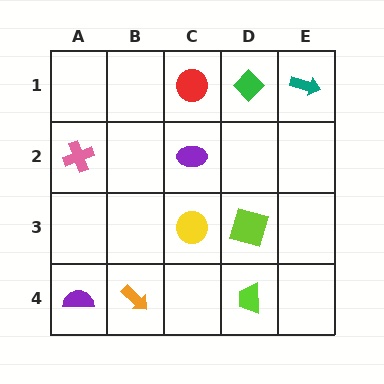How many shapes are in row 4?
3 shapes.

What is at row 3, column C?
A yellow circle.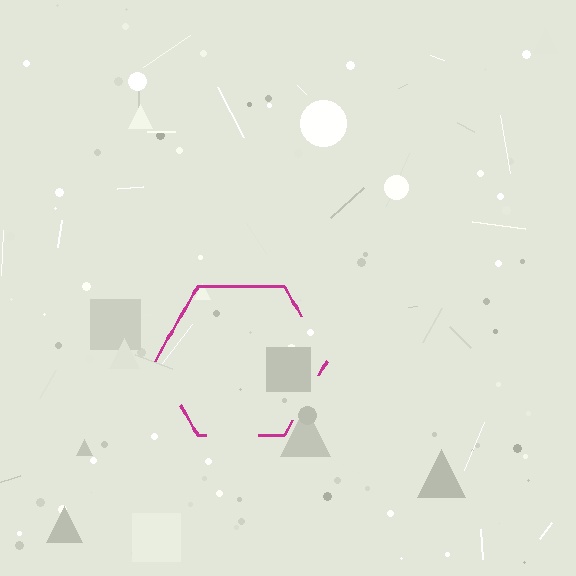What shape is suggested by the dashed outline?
The dashed outline suggests a hexagon.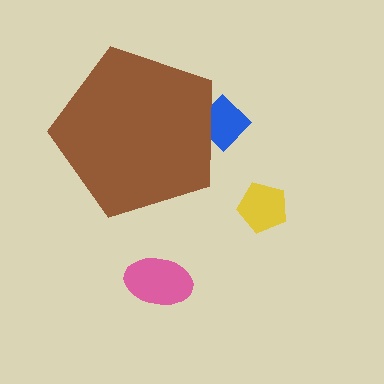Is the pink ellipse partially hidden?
No, the pink ellipse is fully visible.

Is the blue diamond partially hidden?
Yes, the blue diamond is partially hidden behind the brown pentagon.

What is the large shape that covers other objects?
A brown pentagon.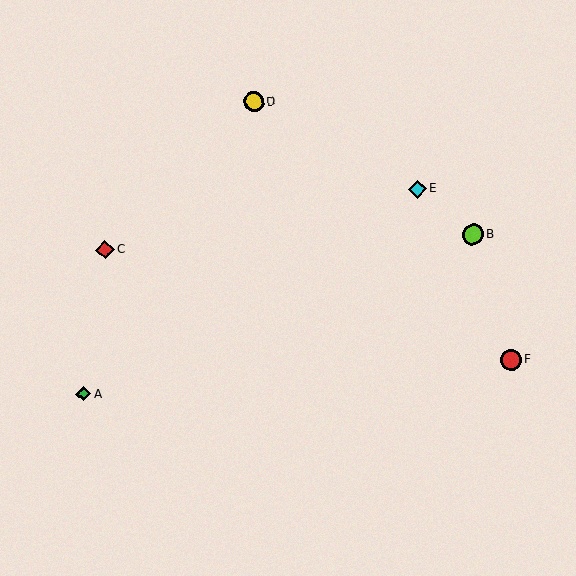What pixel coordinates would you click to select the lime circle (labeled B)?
Click at (473, 235) to select the lime circle B.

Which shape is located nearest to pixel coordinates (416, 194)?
The cyan diamond (labeled E) at (418, 189) is nearest to that location.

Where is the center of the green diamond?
The center of the green diamond is at (83, 394).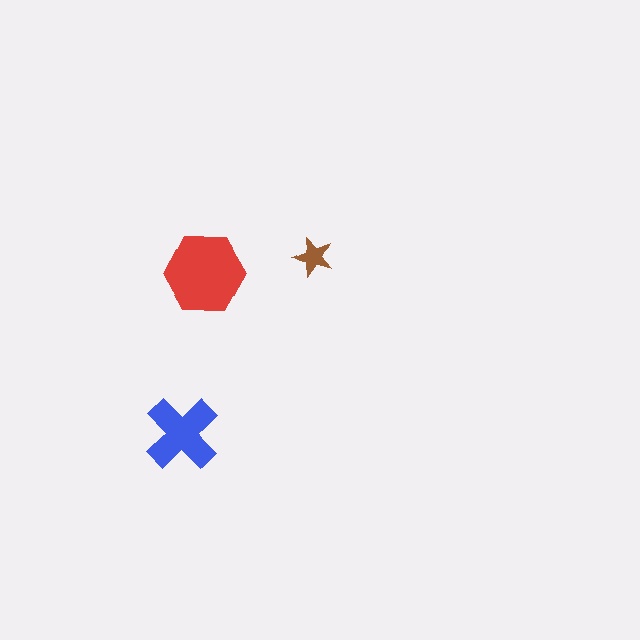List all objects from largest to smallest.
The red hexagon, the blue cross, the brown star.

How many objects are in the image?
There are 3 objects in the image.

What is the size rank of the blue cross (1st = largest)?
2nd.